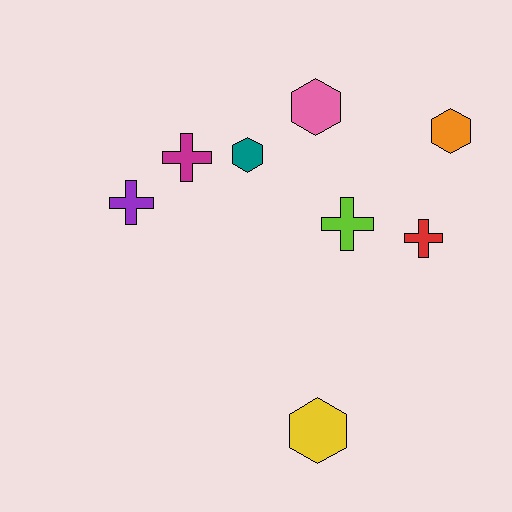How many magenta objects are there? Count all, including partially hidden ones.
There is 1 magenta object.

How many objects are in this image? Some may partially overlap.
There are 8 objects.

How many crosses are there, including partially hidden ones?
There are 4 crosses.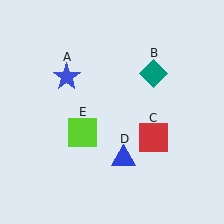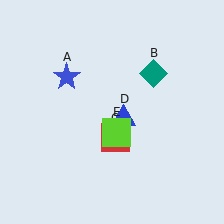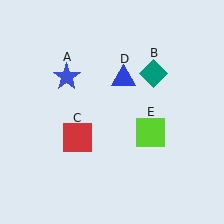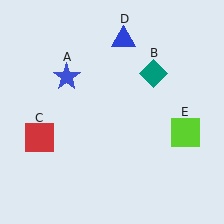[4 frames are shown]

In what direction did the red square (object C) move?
The red square (object C) moved left.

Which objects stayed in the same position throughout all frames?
Blue star (object A) and teal diamond (object B) remained stationary.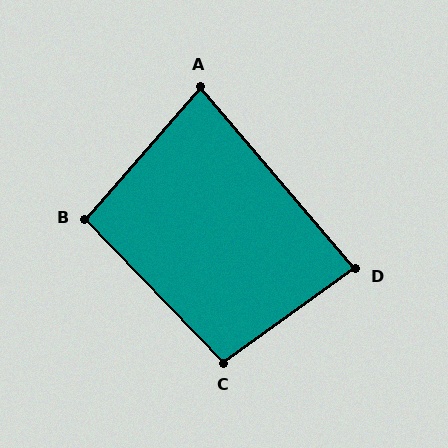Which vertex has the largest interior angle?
C, at approximately 98 degrees.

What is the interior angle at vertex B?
Approximately 95 degrees (approximately right).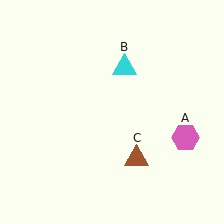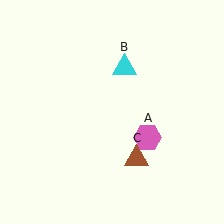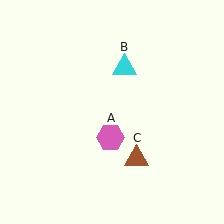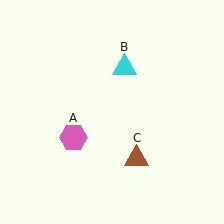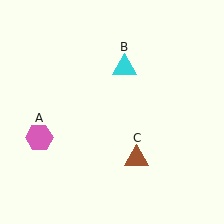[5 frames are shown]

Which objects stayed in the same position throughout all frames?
Cyan triangle (object B) and brown triangle (object C) remained stationary.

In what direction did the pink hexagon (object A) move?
The pink hexagon (object A) moved left.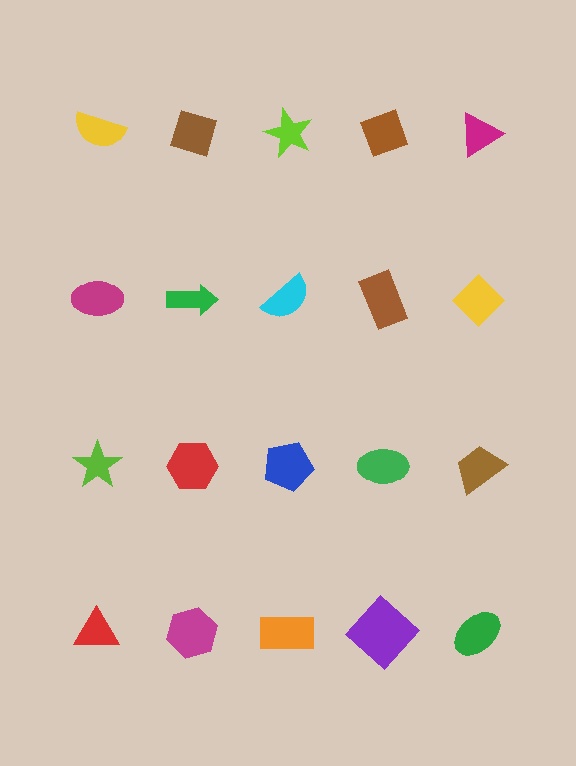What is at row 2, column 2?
A green arrow.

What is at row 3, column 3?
A blue pentagon.